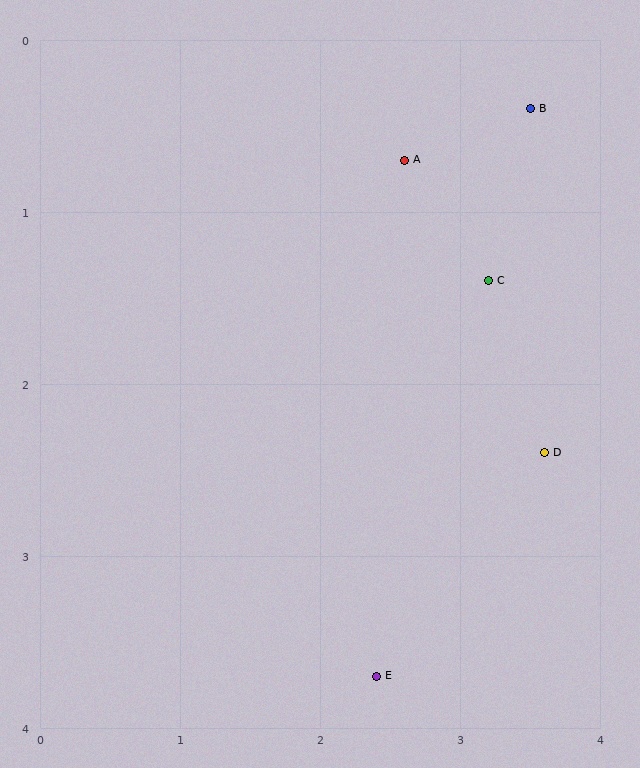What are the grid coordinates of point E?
Point E is at approximately (2.4, 3.7).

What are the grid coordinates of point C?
Point C is at approximately (3.2, 1.4).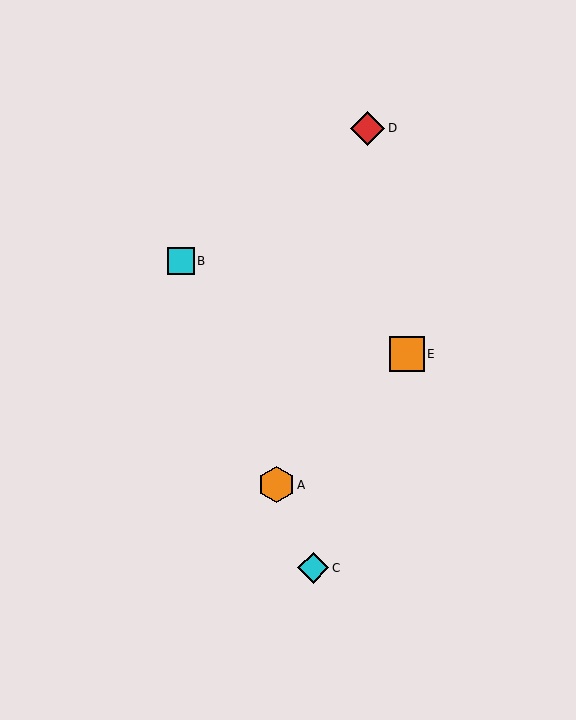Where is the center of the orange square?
The center of the orange square is at (407, 354).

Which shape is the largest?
The orange hexagon (labeled A) is the largest.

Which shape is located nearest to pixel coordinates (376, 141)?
The red diamond (labeled D) at (368, 128) is nearest to that location.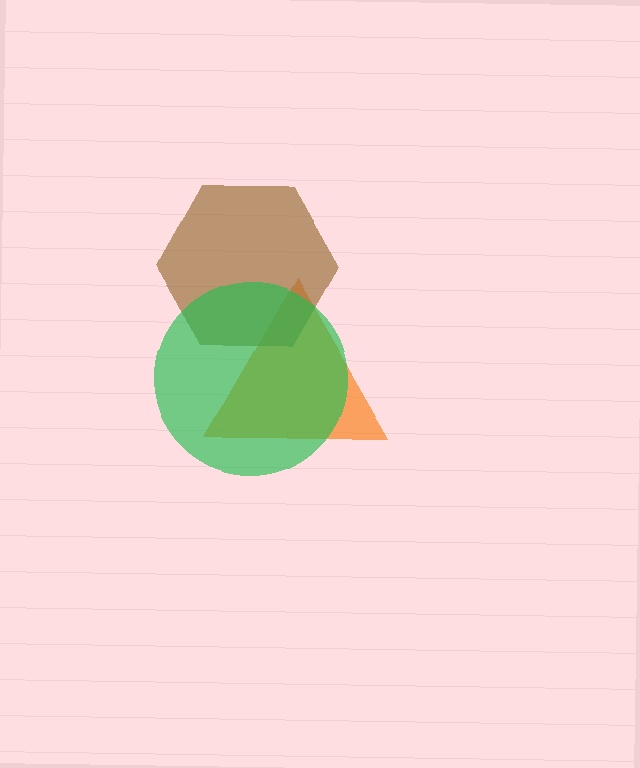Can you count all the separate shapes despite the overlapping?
Yes, there are 3 separate shapes.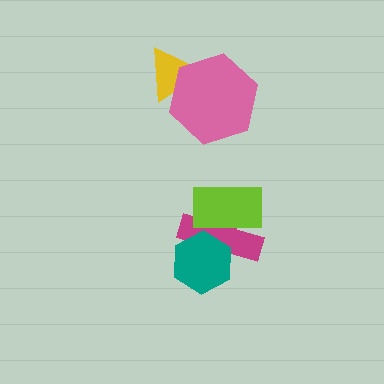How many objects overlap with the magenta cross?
2 objects overlap with the magenta cross.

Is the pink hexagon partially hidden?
No, no other shape covers it.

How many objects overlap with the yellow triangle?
1 object overlaps with the yellow triangle.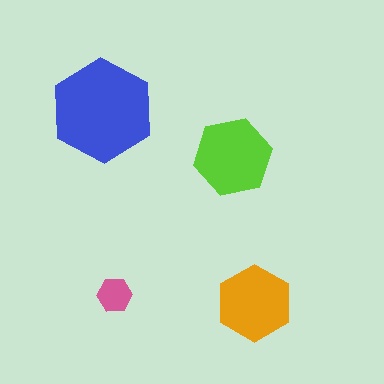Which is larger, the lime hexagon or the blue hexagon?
The blue one.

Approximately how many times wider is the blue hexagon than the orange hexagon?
About 1.5 times wider.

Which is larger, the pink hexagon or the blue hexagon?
The blue one.